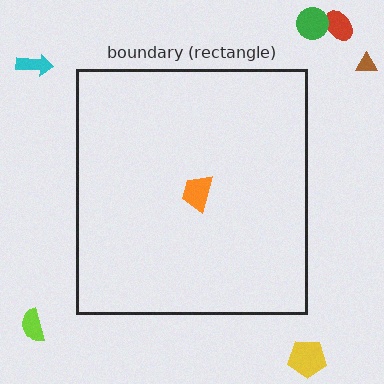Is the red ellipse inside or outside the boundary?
Outside.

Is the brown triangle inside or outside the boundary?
Outside.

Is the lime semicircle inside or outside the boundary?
Outside.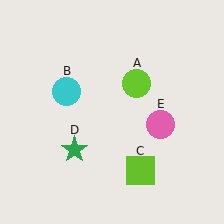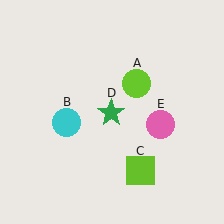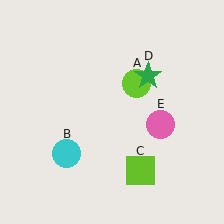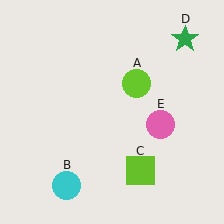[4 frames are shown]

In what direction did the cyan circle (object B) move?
The cyan circle (object B) moved down.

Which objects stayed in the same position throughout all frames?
Lime circle (object A) and lime square (object C) and pink circle (object E) remained stationary.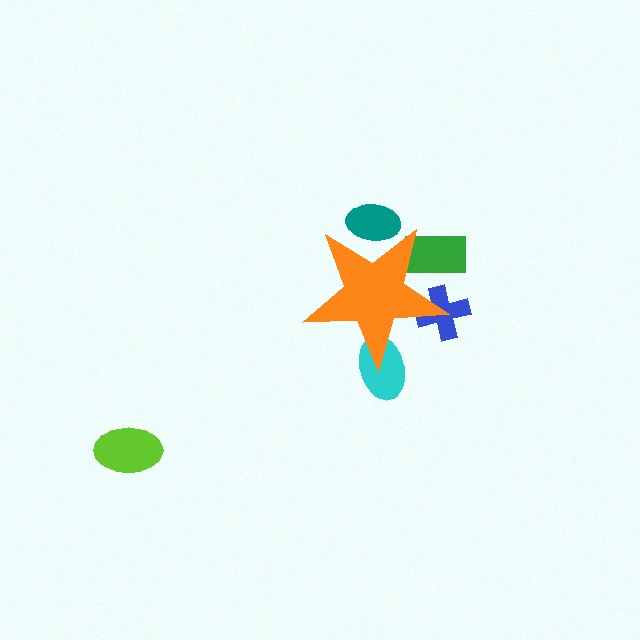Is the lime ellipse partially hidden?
No, the lime ellipse is fully visible.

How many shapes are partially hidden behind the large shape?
4 shapes are partially hidden.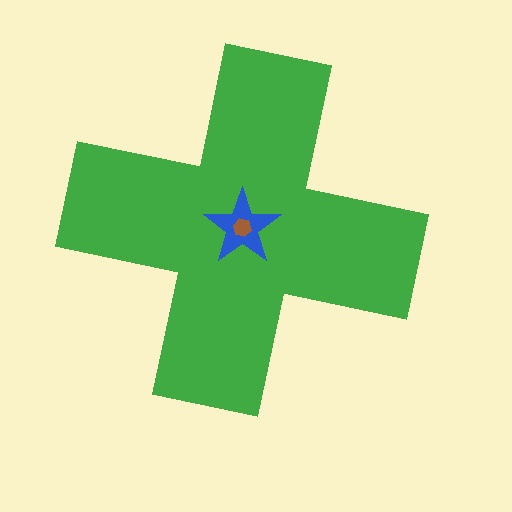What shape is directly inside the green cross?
The blue star.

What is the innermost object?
The brown hexagon.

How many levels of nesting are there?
3.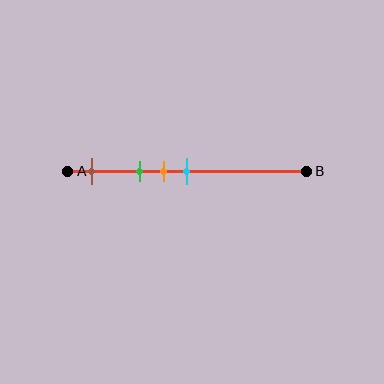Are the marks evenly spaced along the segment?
No, the marks are not evenly spaced.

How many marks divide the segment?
There are 4 marks dividing the segment.